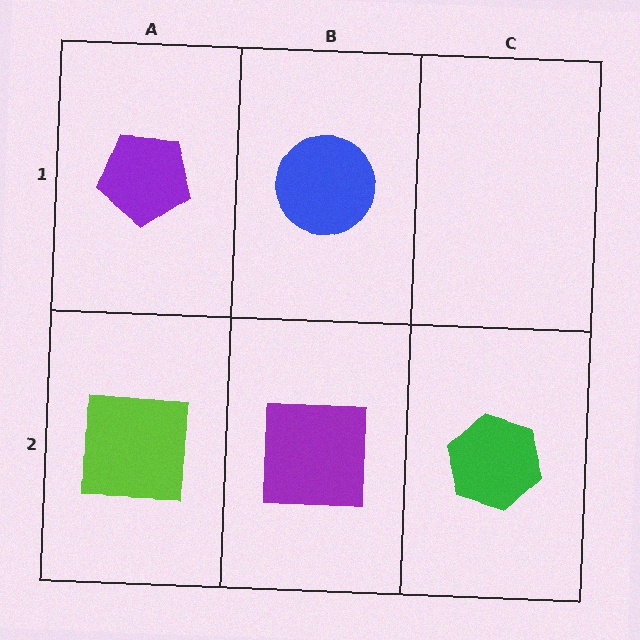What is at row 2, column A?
A lime square.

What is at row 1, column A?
A purple pentagon.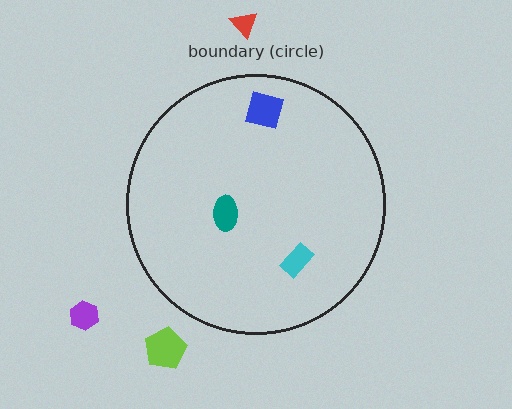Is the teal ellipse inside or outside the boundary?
Inside.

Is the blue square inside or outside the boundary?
Inside.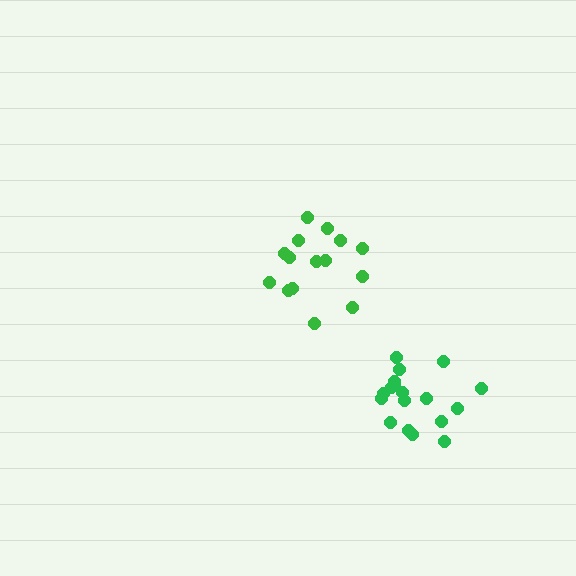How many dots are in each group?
Group 1: 15 dots, Group 2: 18 dots (33 total).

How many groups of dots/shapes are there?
There are 2 groups.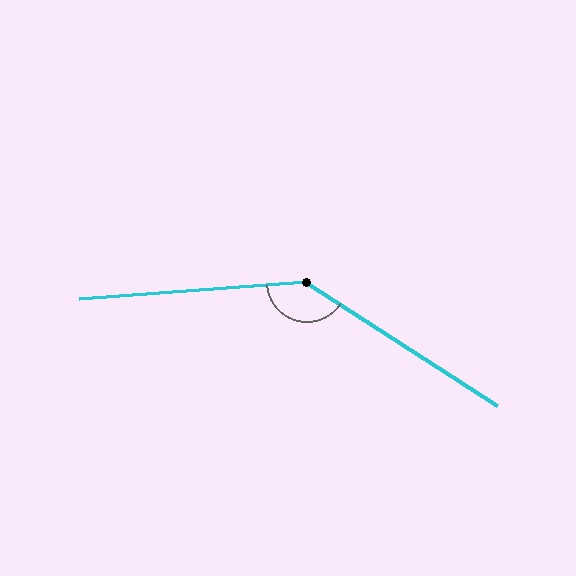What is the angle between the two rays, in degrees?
Approximately 143 degrees.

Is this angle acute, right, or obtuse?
It is obtuse.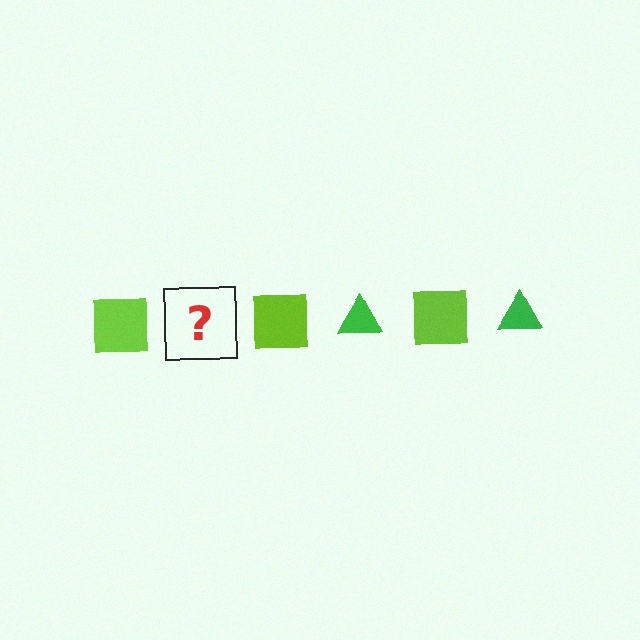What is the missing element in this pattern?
The missing element is a green triangle.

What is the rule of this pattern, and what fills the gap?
The rule is that the pattern alternates between lime square and green triangle. The gap should be filled with a green triangle.